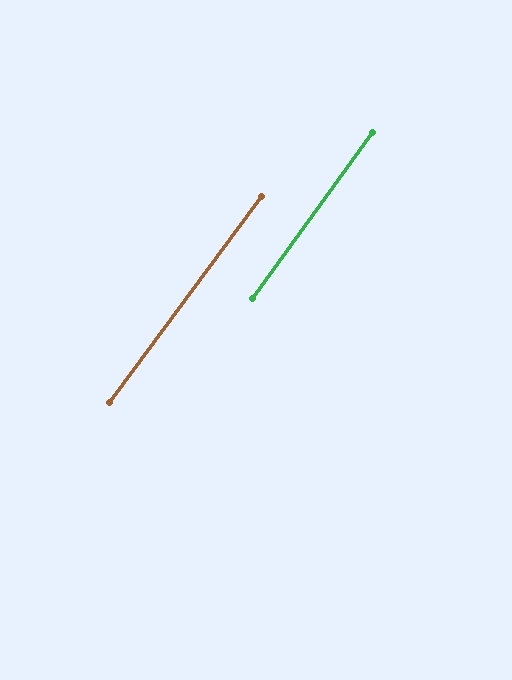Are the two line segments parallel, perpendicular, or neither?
Parallel — their directions differ by only 0.6°.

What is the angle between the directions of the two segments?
Approximately 1 degree.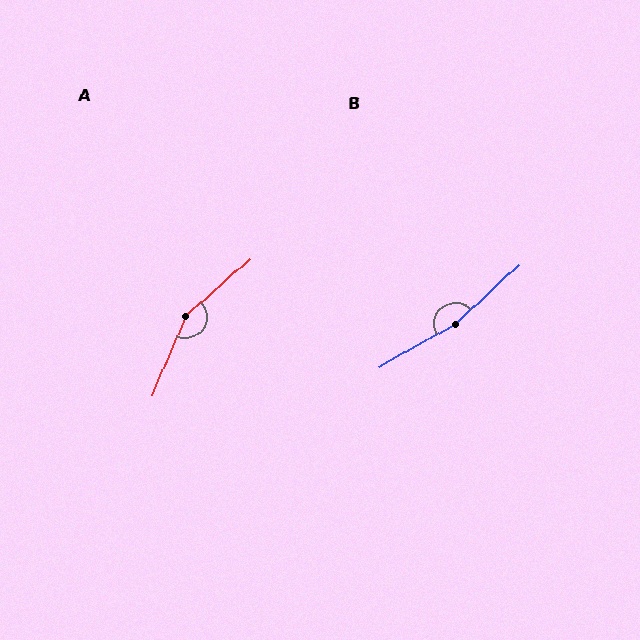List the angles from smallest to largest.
A (155°), B (167°).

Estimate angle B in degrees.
Approximately 167 degrees.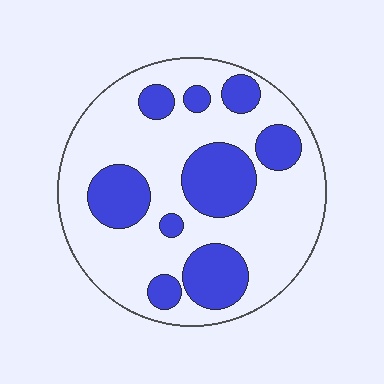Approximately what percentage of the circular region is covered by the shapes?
Approximately 30%.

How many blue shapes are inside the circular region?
9.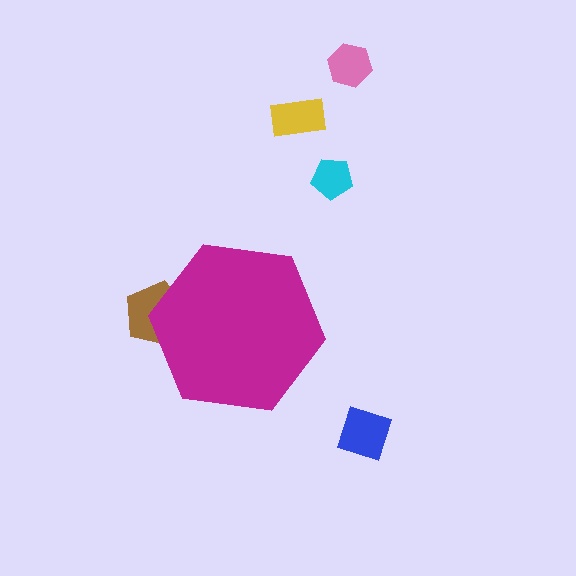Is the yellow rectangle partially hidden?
No, the yellow rectangle is fully visible.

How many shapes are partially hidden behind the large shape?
1 shape is partially hidden.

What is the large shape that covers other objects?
A magenta hexagon.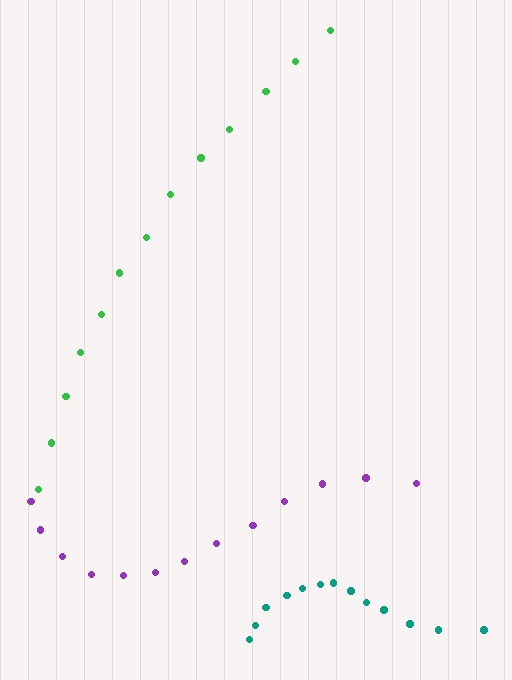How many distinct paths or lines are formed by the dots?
There are 3 distinct paths.